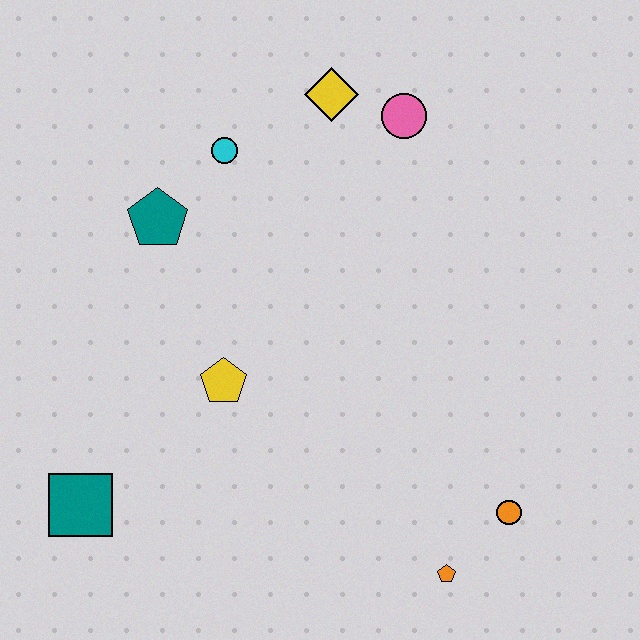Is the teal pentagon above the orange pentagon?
Yes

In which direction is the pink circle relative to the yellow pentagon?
The pink circle is above the yellow pentagon.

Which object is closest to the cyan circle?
The teal pentagon is closest to the cyan circle.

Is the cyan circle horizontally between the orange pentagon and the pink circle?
No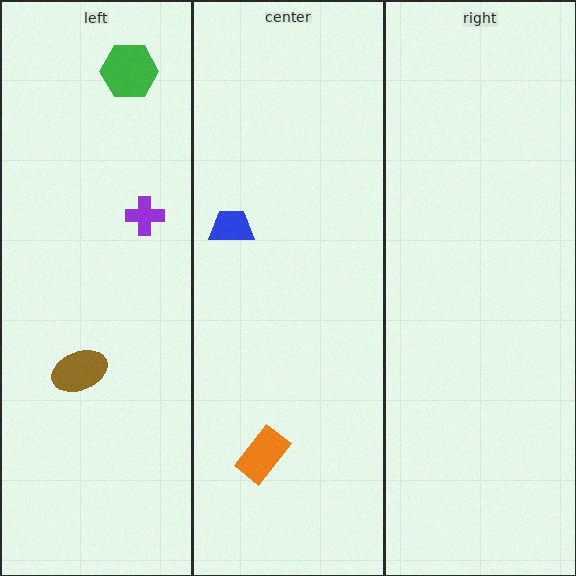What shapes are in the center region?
The orange rectangle, the blue trapezoid.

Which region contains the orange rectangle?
The center region.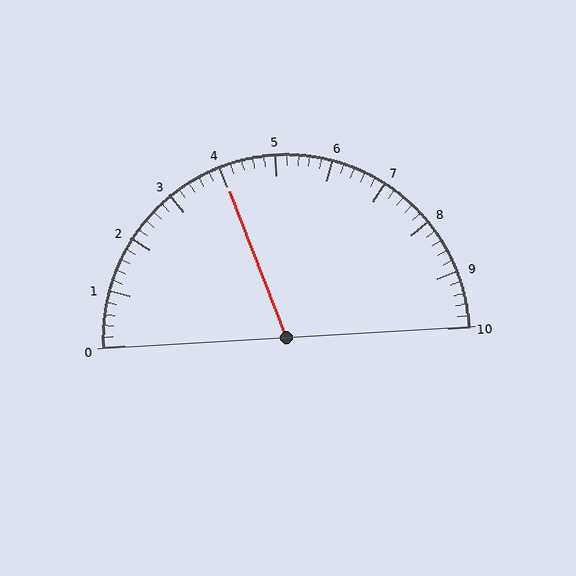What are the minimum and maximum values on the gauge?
The gauge ranges from 0 to 10.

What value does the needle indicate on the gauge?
The needle indicates approximately 4.0.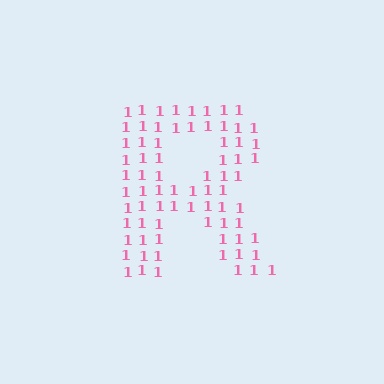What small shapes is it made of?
It is made of small digit 1's.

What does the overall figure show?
The overall figure shows the letter R.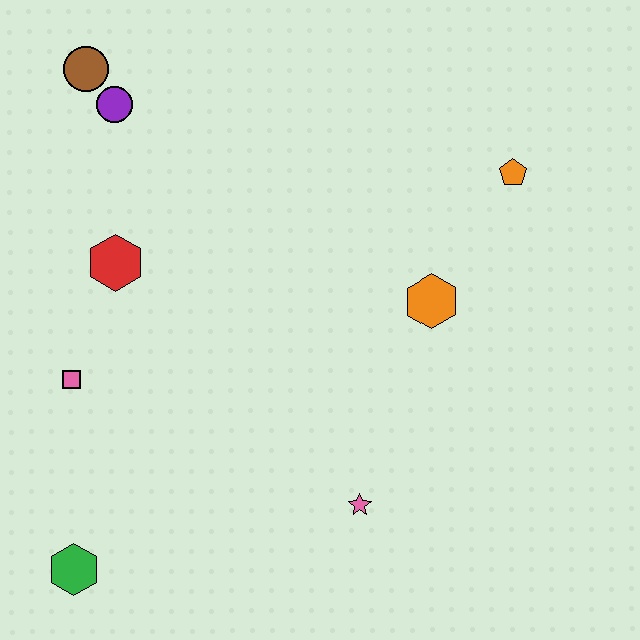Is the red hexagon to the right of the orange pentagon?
No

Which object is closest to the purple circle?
The brown circle is closest to the purple circle.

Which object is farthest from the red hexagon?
The orange pentagon is farthest from the red hexagon.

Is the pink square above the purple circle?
No